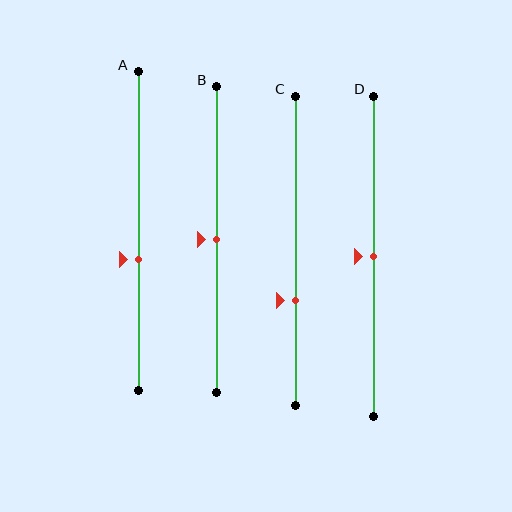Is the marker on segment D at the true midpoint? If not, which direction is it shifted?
Yes, the marker on segment D is at the true midpoint.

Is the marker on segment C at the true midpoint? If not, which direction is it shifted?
No, the marker on segment C is shifted downward by about 16% of the segment length.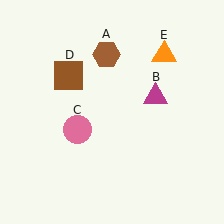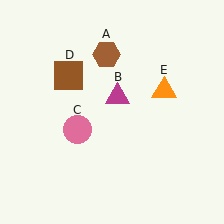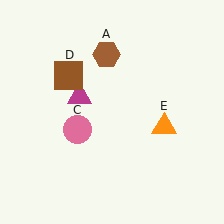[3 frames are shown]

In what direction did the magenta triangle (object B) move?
The magenta triangle (object B) moved left.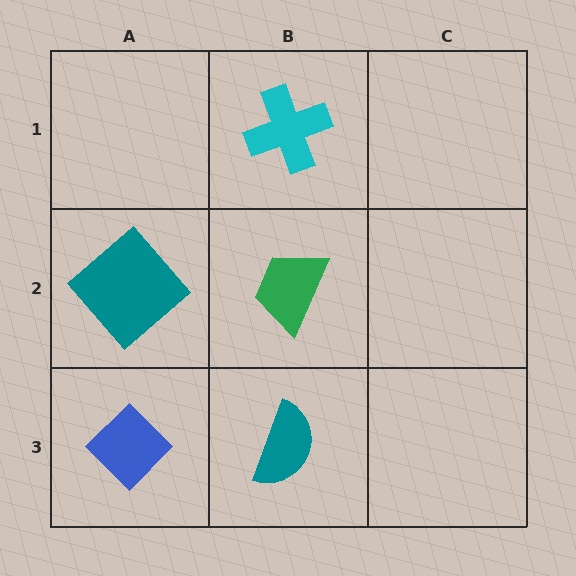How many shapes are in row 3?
2 shapes.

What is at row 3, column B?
A teal semicircle.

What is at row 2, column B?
A green trapezoid.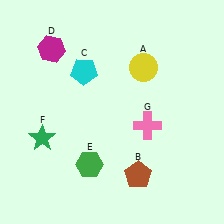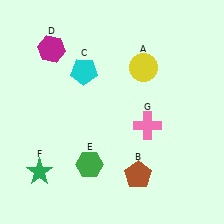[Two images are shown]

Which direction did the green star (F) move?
The green star (F) moved down.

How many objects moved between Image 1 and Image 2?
1 object moved between the two images.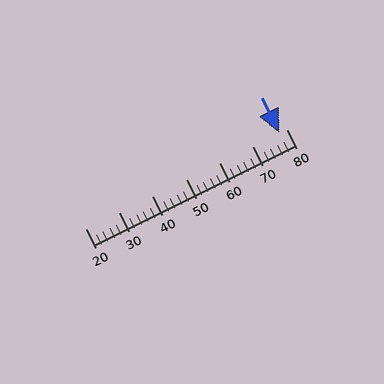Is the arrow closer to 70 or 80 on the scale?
The arrow is closer to 80.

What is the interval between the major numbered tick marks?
The major tick marks are spaced 10 units apart.